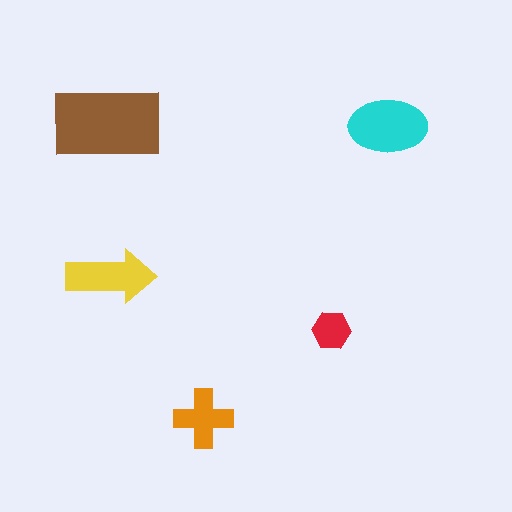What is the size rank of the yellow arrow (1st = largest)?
3rd.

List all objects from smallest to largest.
The red hexagon, the orange cross, the yellow arrow, the cyan ellipse, the brown rectangle.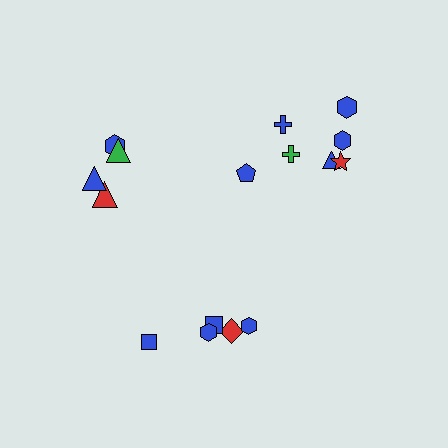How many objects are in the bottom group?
There are 5 objects.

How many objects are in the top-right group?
There are 7 objects.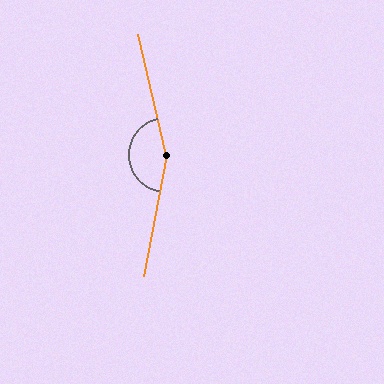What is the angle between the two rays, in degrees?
Approximately 156 degrees.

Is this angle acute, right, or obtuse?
It is obtuse.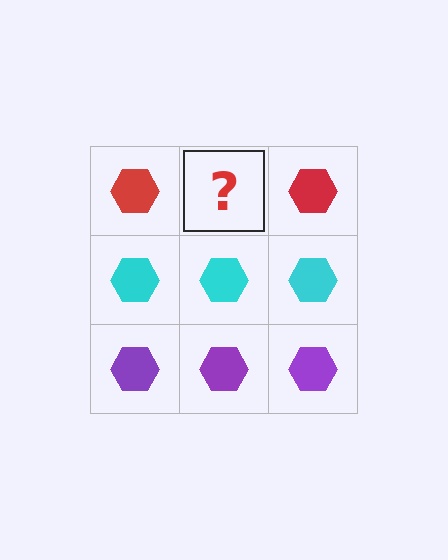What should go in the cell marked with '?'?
The missing cell should contain a red hexagon.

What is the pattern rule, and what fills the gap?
The rule is that each row has a consistent color. The gap should be filled with a red hexagon.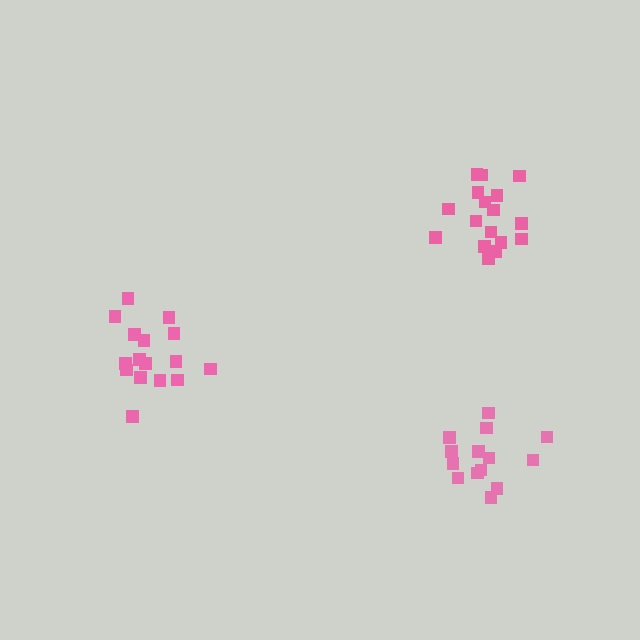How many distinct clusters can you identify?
There are 3 distinct clusters.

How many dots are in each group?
Group 1: 17 dots, Group 2: 14 dots, Group 3: 17 dots (48 total).